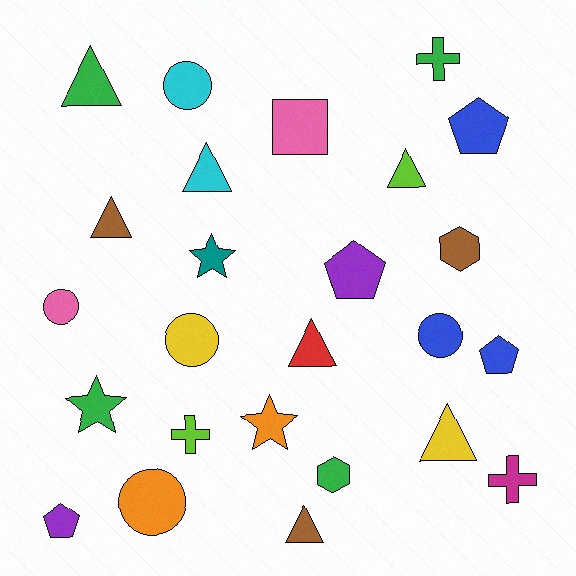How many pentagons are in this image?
There are 4 pentagons.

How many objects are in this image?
There are 25 objects.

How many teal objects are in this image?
There is 1 teal object.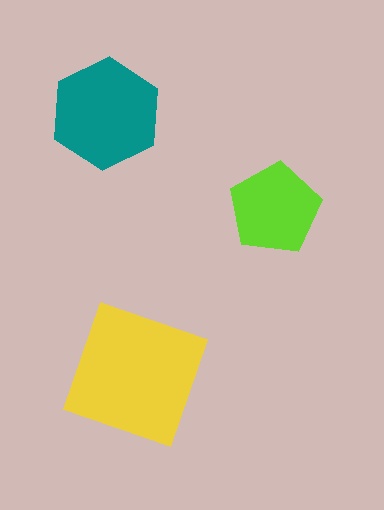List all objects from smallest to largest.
The lime pentagon, the teal hexagon, the yellow square.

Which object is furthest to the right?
The lime pentagon is rightmost.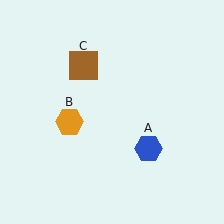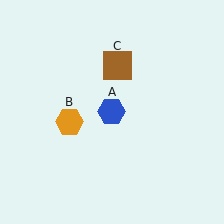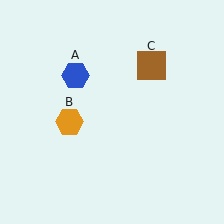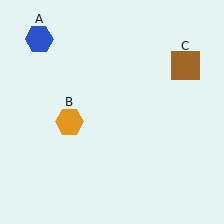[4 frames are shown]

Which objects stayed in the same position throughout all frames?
Orange hexagon (object B) remained stationary.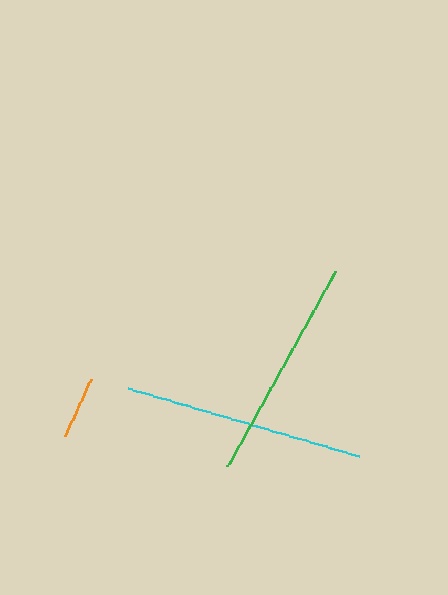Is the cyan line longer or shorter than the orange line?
The cyan line is longer than the orange line.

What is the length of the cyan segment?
The cyan segment is approximately 241 pixels long.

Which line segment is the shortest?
The orange line is the shortest at approximately 62 pixels.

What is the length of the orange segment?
The orange segment is approximately 62 pixels long.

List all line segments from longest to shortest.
From longest to shortest: cyan, green, orange.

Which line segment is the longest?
The cyan line is the longest at approximately 241 pixels.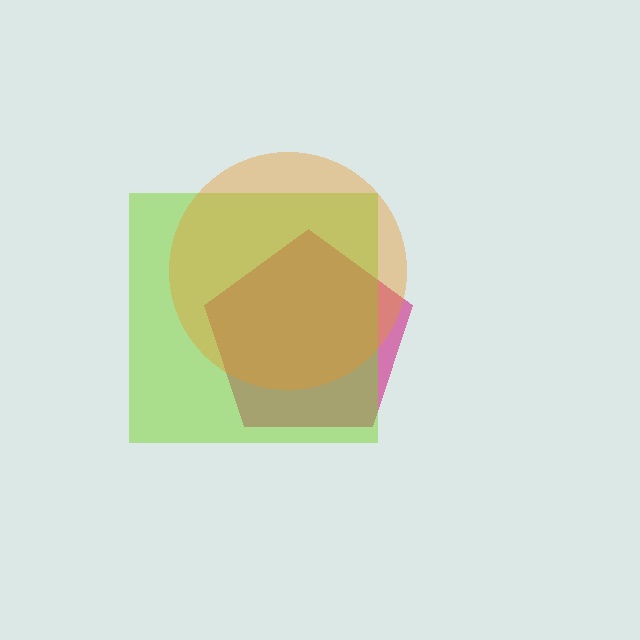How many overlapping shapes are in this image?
There are 3 overlapping shapes in the image.